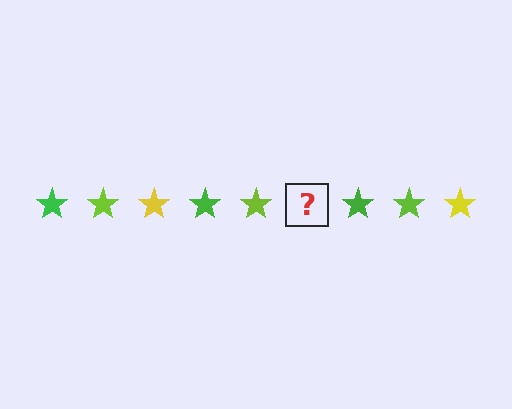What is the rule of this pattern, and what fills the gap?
The rule is that the pattern cycles through green, lime, yellow stars. The gap should be filled with a yellow star.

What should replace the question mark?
The question mark should be replaced with a yellow star.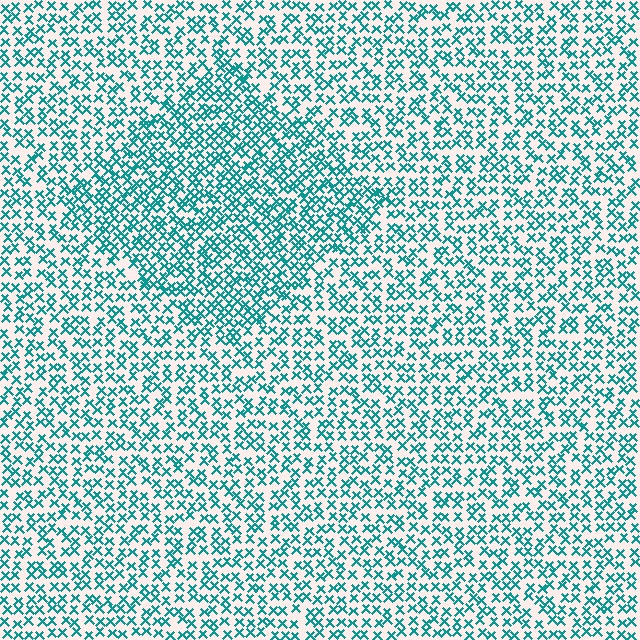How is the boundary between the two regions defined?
The boundary is defined by a change in element density (approximately 1.6x ratio). All elements are the same color, size, and shape.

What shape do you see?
I see a diamond.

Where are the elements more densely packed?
The elements are more densely packed inside the diamond boundary.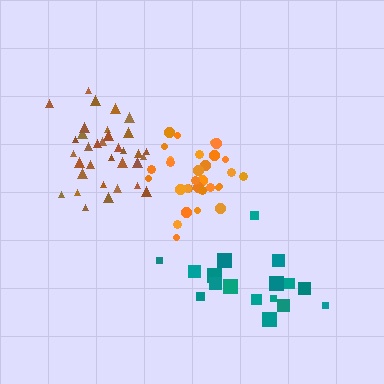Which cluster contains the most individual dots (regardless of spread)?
Brown (34).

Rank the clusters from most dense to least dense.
brown, orange, teal.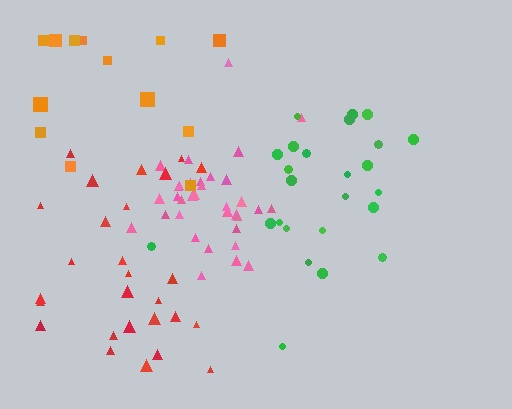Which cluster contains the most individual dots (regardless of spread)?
Pink (34).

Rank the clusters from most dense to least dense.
pink, green, red, orange.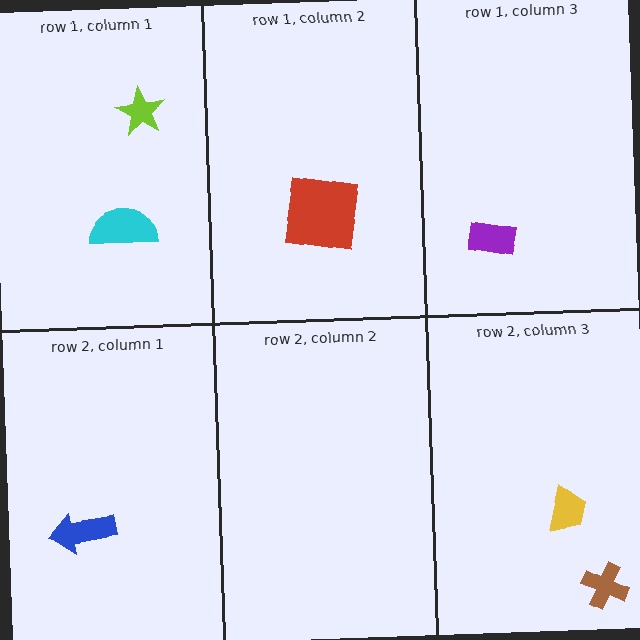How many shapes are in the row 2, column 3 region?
2.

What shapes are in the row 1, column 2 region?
The red square.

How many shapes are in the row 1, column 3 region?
1.